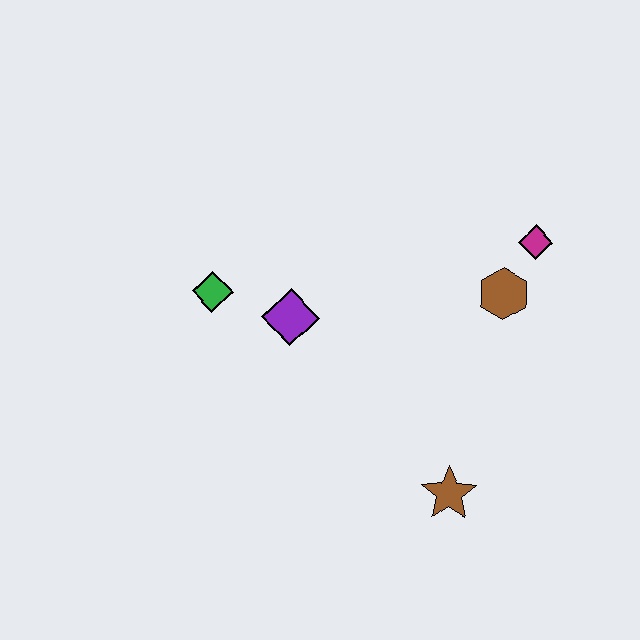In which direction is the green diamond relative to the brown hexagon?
The green diamond is to the left of the brown hexagon.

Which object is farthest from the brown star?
The green diamond is farthest from the brown star.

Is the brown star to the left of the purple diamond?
No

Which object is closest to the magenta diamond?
The brown hexagon is closest to the magenta diamond.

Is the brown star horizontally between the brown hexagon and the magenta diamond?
No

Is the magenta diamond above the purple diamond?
Yes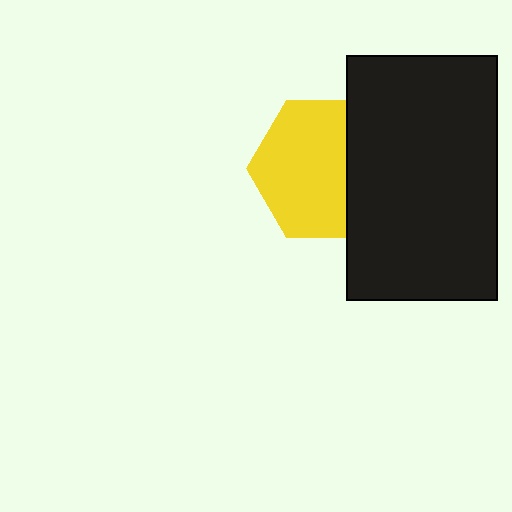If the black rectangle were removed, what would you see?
You would see the complete yellow hexagon.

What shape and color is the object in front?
The object in front is a black rectangle.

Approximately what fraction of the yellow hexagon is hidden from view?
Roughly 33% of the yellow hexagon is hidden behind the black rectangle.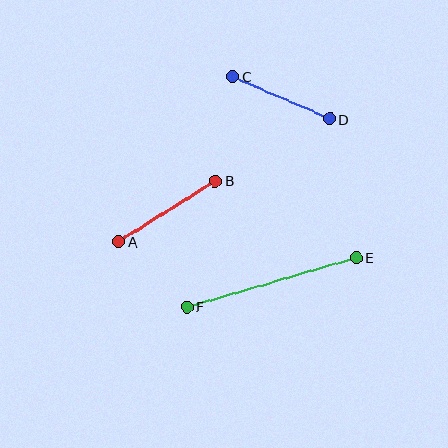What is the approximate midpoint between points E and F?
The midpoint is at approximately (271, 282) pixels.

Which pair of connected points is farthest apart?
Points E and F are farthest apart.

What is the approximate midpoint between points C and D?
The midpoint is at approximately (281, 98) pixels.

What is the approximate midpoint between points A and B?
The midpoint is at approximately (167, 211) pixels.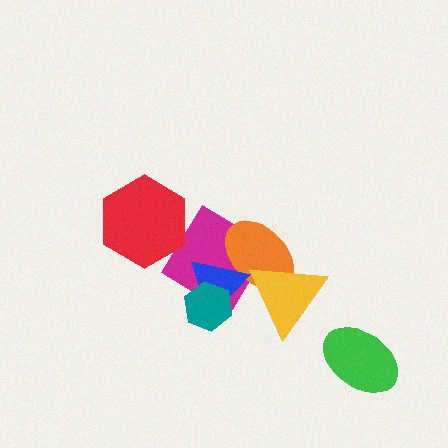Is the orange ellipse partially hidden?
Yes, it is partially covered by another shape.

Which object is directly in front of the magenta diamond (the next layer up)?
The orange ellipse is directly in front of the magenta diamond.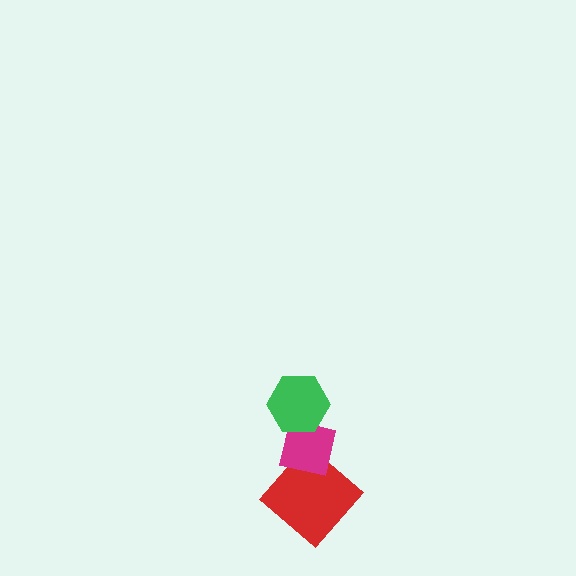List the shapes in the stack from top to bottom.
From top to bottom: the green hexagon, the magenta square, the red diamond.